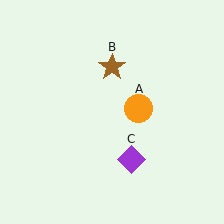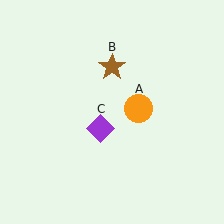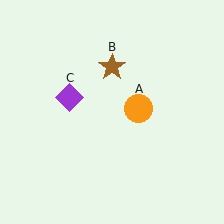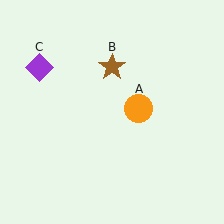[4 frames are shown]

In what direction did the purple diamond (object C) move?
The purple diamond (object C) moved up and to the left.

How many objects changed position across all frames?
1 object changed position: purple diamond (object C).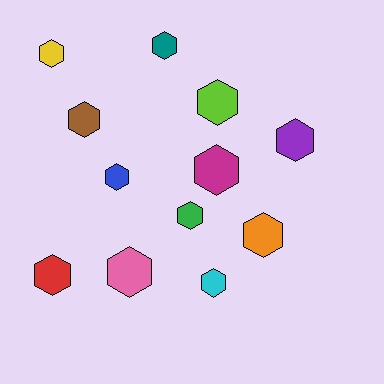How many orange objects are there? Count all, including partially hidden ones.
There is 1 orange object.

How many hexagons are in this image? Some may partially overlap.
There are 12 hexagons.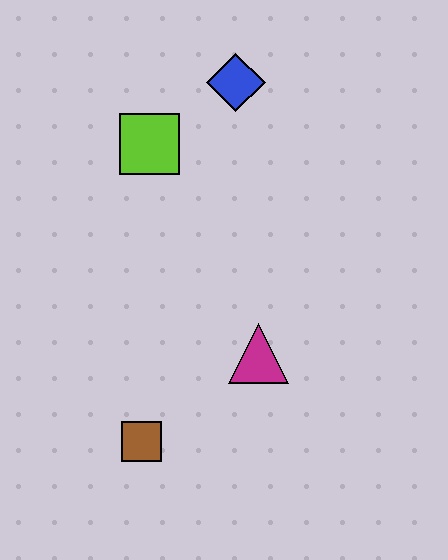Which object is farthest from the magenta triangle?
The blue diamond is farthest from the magenta triangle.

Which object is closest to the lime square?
The blue diamond is closest to the lime square.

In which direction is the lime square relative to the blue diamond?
The lime square is to the left of the blue diamond.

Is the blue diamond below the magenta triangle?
No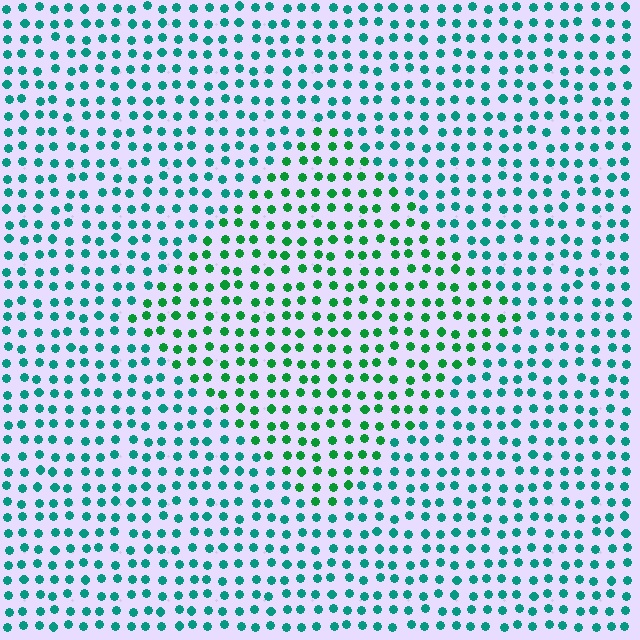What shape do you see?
I see a diamond.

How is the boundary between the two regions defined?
The boundary is defined purely by a slight shift in hue (about 34 degrees). Spacing, size, and orientation are identical on both sides.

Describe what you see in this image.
The image is filled with small teal elements in a uniform arrangement. A diamond-shaped region is visible where the elements are tinted to a slightly different hue, forming a subtle color boundary.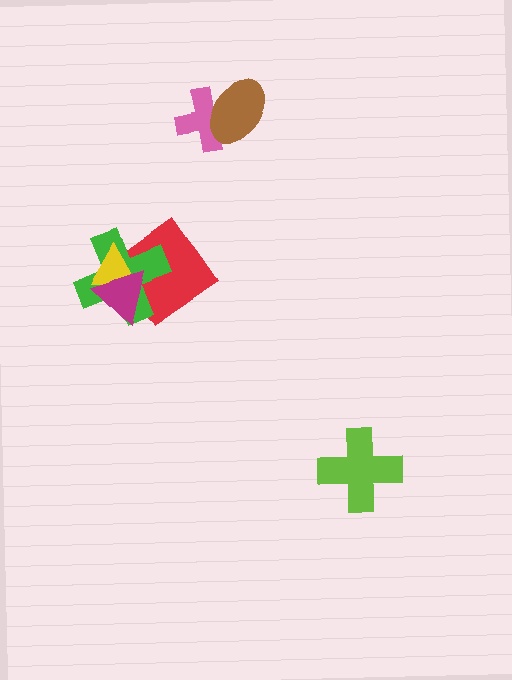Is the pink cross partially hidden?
Yes, it is partially covered by another shape.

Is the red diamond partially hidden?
Yes, it is partially covered by another shape.